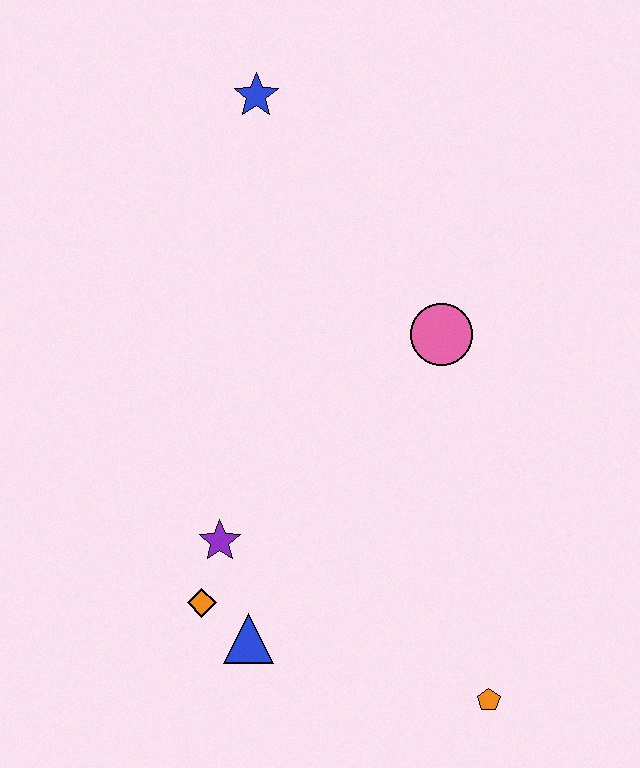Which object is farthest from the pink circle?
The orange pentagon is farthest from the pink circle.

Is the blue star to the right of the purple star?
Yes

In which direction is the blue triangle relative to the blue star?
The blue triangle is below the blue star.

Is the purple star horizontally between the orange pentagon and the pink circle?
No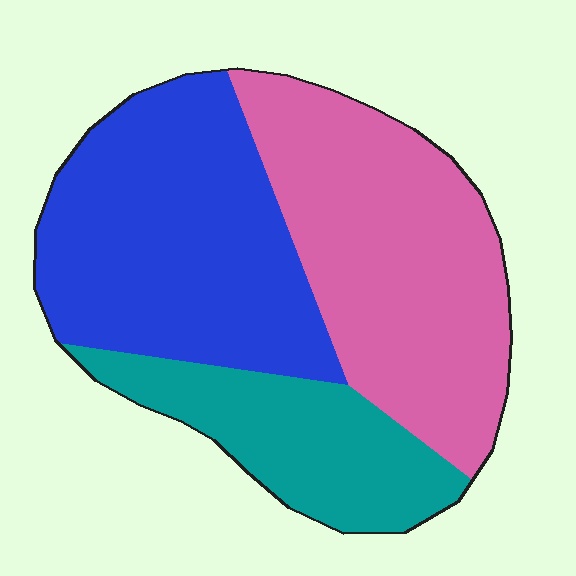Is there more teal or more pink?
Pink.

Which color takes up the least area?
Teal, at roughly 20%.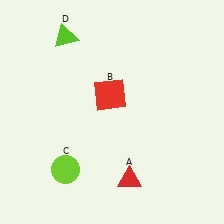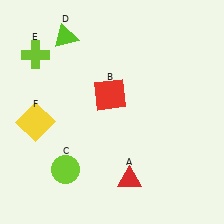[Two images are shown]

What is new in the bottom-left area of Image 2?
A yellow square (F) was added in the bottom-left area of Image 2.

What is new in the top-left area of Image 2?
A lime cross (E) was added in the top-left area of Image 2.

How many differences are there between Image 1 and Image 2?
There are 2 differences between the two images.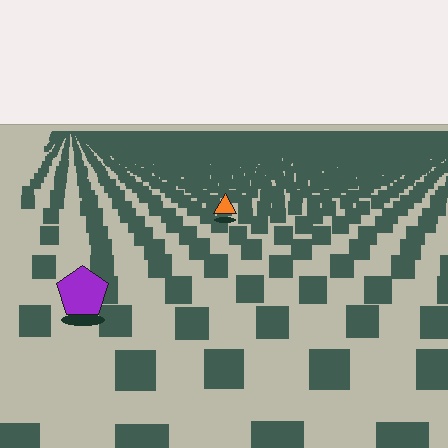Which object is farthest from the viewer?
The orange triangle is farthest from the viewer. It appears smaller and the ground texture around it is denser.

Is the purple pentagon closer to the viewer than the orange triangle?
Yes. The purple pentagon is closer — you can tell from the texture gradient: the ground texture is coarser near it.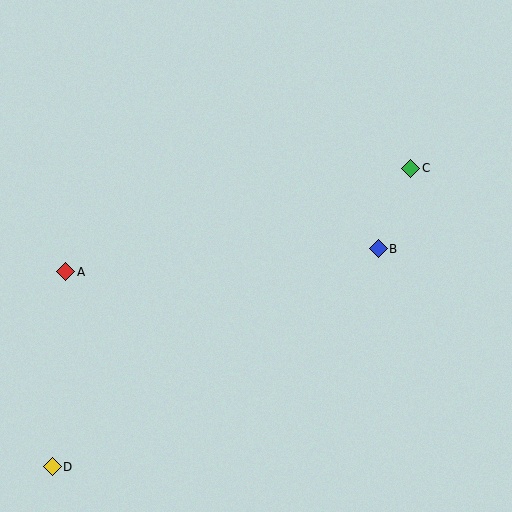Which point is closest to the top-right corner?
Point C is closest to the top-right corner.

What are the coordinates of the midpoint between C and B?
The midpoint between C and B is at (394, 208).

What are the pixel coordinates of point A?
Point A is at (66, 272).